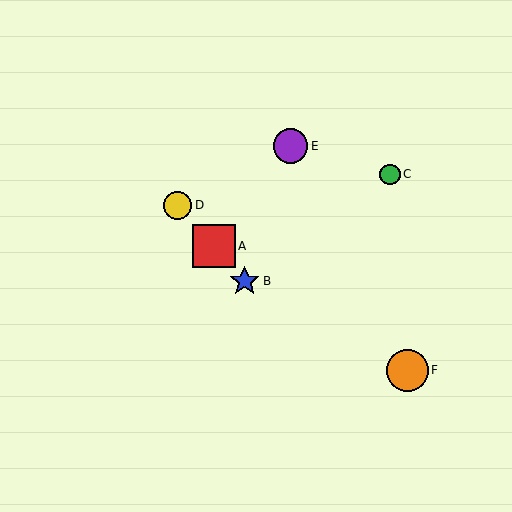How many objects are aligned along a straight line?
3 objects (A, B, D) are aligned along a straight line.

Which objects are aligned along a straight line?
Objects A, B, D are aligned along a straight line.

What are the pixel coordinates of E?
Object E is at (291, 146).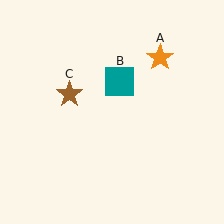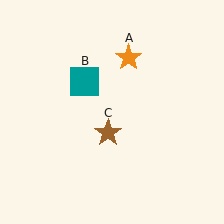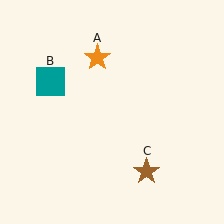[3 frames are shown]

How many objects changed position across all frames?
3 objects changed position: orange star (object A), teal square (object B), brown star (object C).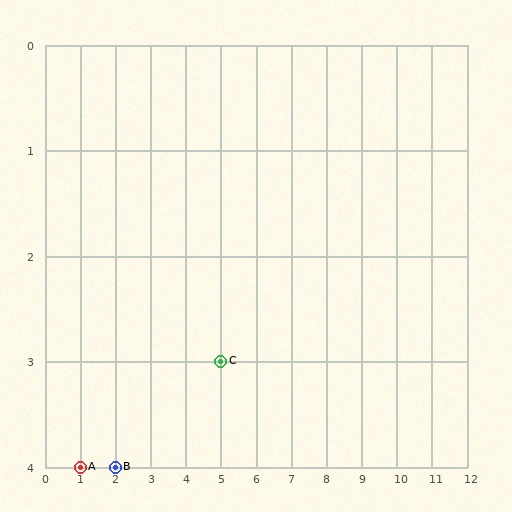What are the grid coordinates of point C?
Point C is at grid coordinates (5, 3).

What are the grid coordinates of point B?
Point B is at grid coordinates (2, 4).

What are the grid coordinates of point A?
Point A is at grid coordinates (1, 4).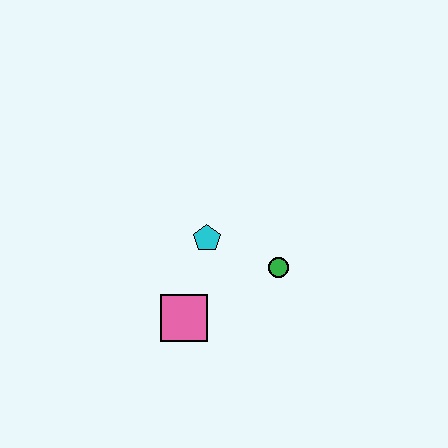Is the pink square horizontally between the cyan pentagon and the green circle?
No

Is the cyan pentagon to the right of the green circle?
No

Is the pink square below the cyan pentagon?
Yes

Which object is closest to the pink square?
The cyan pentagon is closest to the pink square.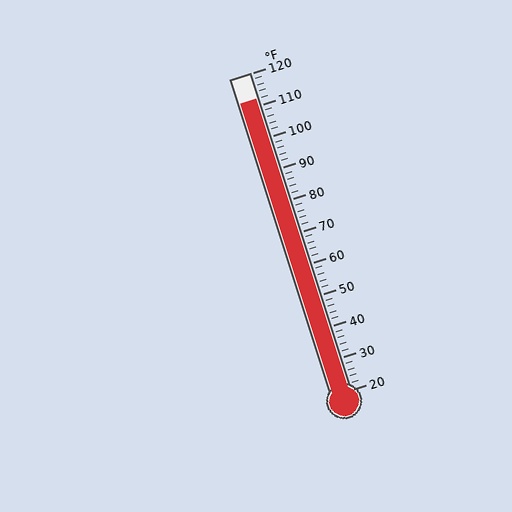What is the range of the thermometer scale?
The thermometer scale ranges from 20°F to 120°F.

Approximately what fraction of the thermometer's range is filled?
The thermometer is filled to approximately 90% of its range.